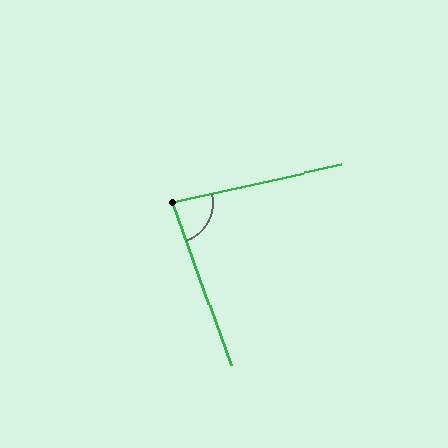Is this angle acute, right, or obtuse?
It is acute.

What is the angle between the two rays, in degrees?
Approximately 83 degrees.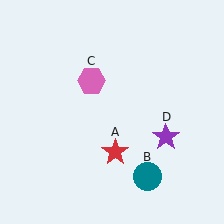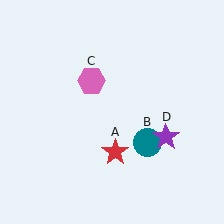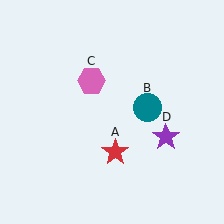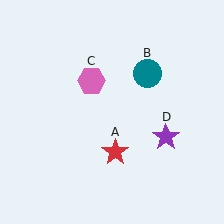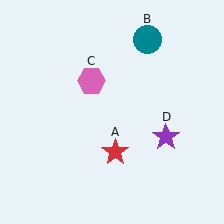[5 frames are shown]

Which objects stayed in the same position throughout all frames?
Red star (object A) and pink hexagon (object C) and purple star (object D) remained stationary.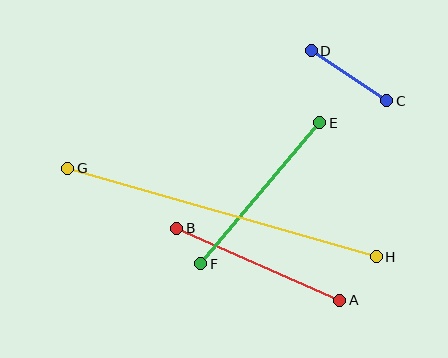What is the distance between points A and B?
The distance is approximately 178 pixels.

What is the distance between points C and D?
The distance is approximately 90 pixels.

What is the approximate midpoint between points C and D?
The midpoint is at approximately (349, 76) pixels.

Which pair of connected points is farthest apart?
Points G and H are farthest apart.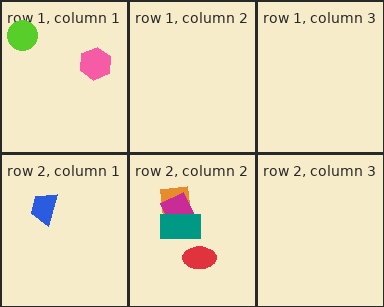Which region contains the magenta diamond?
The row 2, column 2 region.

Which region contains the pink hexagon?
The row 1, column 1 region.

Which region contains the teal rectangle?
The row 2, column 2 region.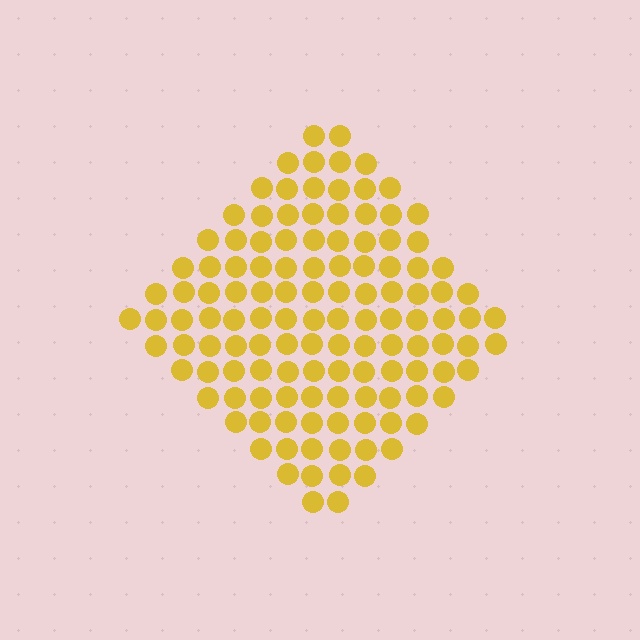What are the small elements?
The small elements are circles.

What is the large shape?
The large shape is a diamond.